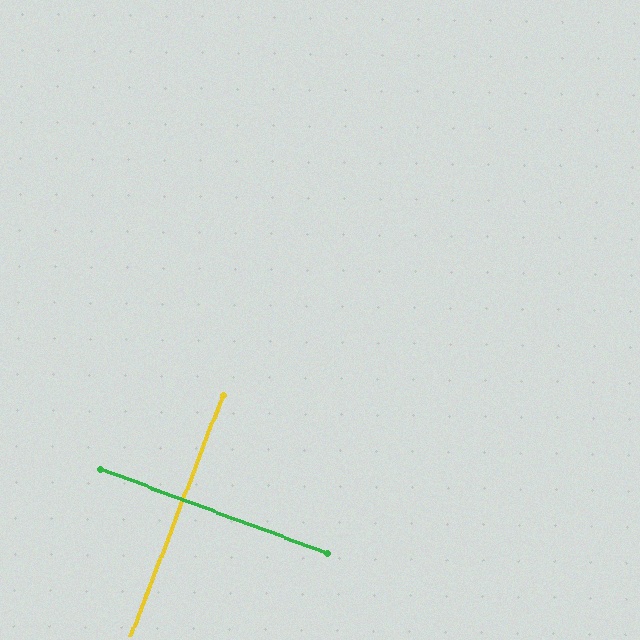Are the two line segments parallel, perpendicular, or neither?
Perpendicular — they meet at approximately 89°.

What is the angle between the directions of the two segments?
Approximately 89 degrees.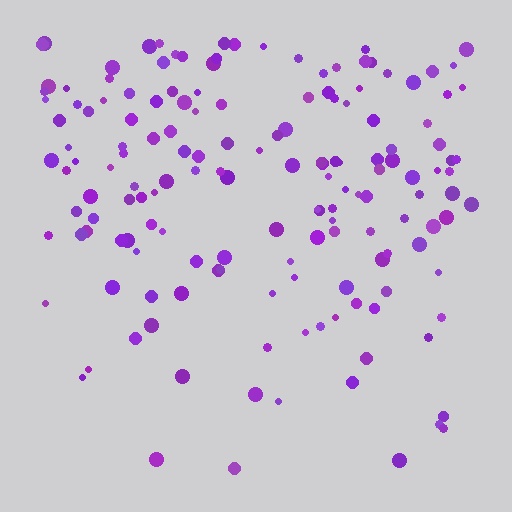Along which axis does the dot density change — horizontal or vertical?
Vertical.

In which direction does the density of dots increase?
From bottom to top, with the top side densest.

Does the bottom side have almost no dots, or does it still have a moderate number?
Still a moderate number, just noticeably fewer than the top.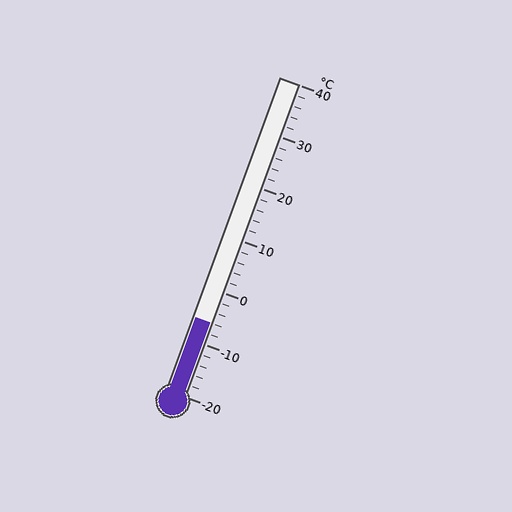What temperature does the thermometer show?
The thermometer shows approximately -6°C.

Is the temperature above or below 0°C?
The temperature is below 0°C.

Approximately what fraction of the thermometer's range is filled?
The thermometer is filled to approximately 25% of its range.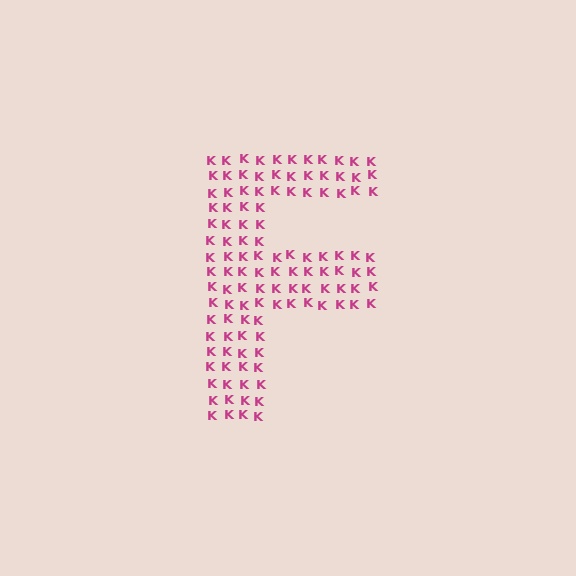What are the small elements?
The small elements are letter K's.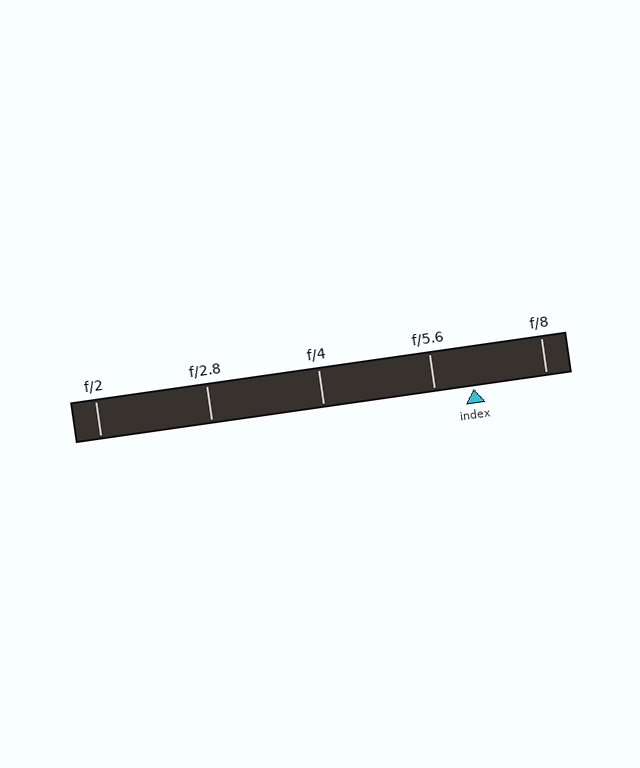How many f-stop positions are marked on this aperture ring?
There are 5 f-stop positions marked.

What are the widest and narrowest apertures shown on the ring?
The widest aperture shown is f/2 and the narrowest is f/8.